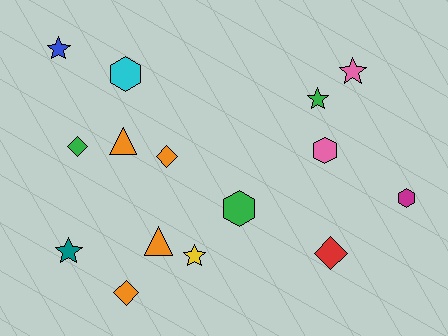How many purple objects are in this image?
There are no purple objects.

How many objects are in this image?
There are 15 objects.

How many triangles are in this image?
There are 2 triangles.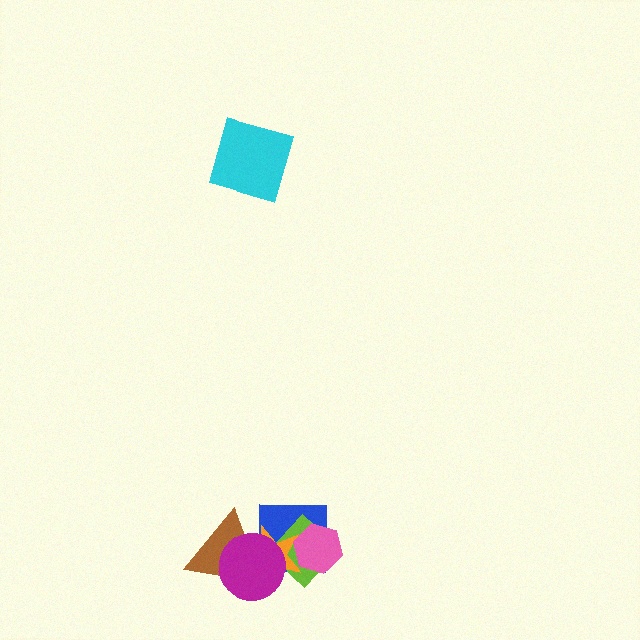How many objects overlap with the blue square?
5 objects overlap with the blue square.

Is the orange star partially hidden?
Yes, it is partially covered by another shape.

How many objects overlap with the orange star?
5 objects overlap with the orange star.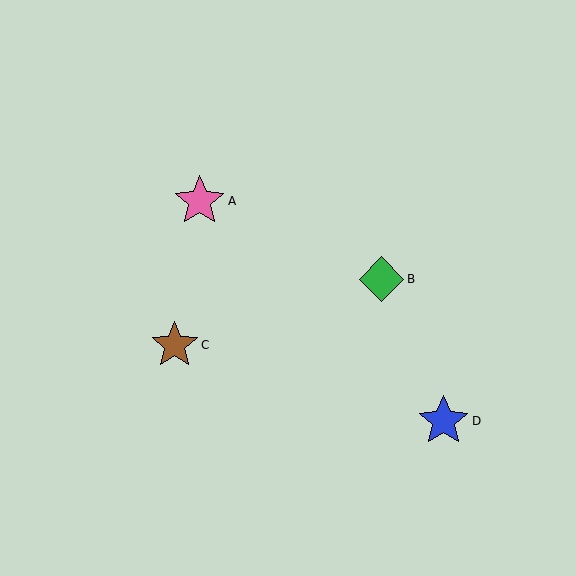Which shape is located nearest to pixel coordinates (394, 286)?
The green diamond (labeled B) at (381, 279) is nearest to that location.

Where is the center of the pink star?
The center of the pink star is at (200, 201).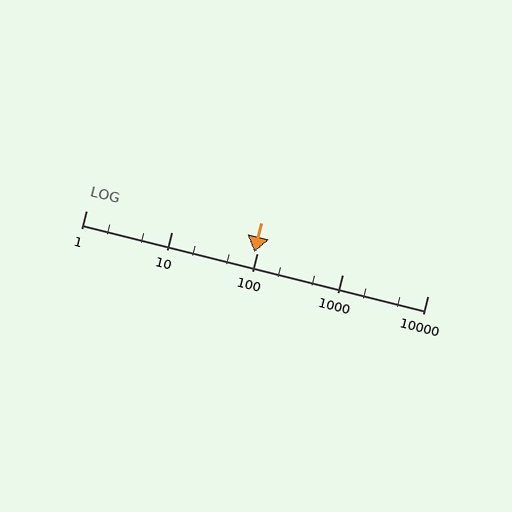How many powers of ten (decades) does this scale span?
The scale spans 4 decades, from 1 to 10000.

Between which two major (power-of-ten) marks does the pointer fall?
The pointer is between 10 and 100.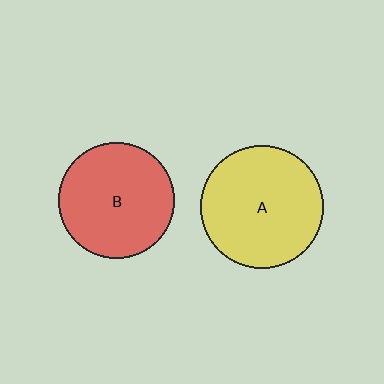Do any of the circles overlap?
No, none of the circles overlap.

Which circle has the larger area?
Circle A (yellow).